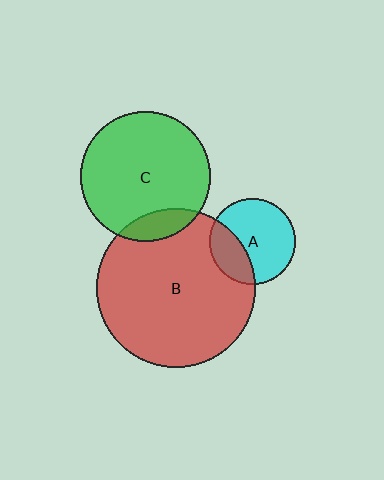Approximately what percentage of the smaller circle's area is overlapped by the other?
Approximately 15%.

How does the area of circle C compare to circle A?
Approximately 2.3 times.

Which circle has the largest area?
Circle B (red).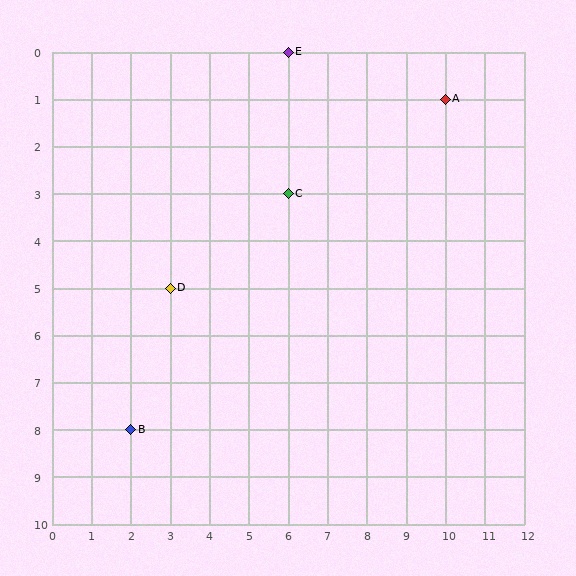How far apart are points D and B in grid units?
Points D and B are 1 column and 3 rows apart (about 3.2 grid units diagonally).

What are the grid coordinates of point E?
Point E is at grid coordinates (6, 0).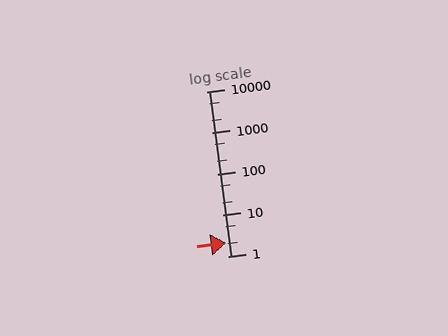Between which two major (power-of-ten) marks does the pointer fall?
The pointer is between 1 and 10.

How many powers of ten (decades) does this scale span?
The scale spans 4 decades, from 1 to 10000.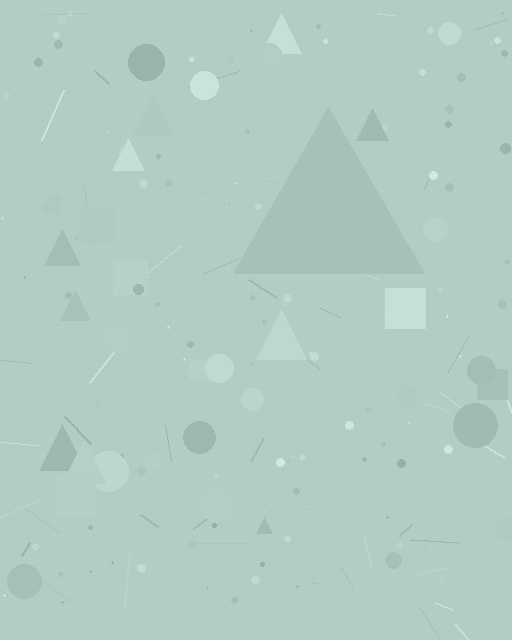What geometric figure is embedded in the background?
A triangle is embedded in the background.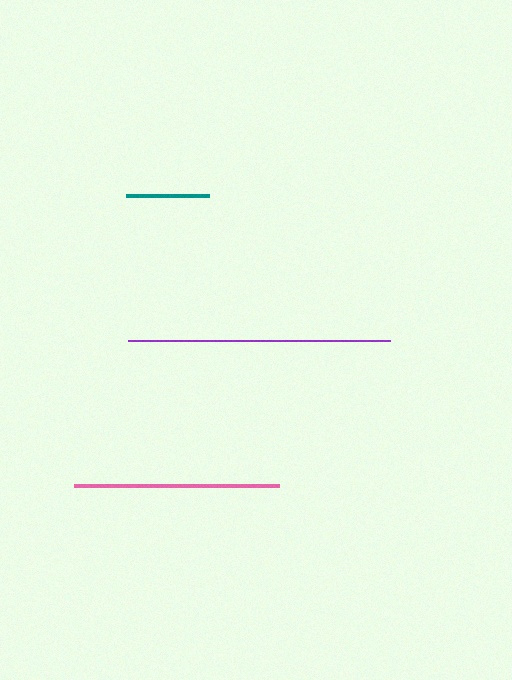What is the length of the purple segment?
The purple segment is approximately 262 pixels long.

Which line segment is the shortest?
The teal line is the shortest at approximately 84 pixels.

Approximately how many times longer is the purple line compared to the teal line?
The purple line is approximately 3.1 times the length of the teal line.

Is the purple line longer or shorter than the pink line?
The purple line is longer than the pink line.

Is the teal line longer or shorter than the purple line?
The purple line is longer than the teal line.